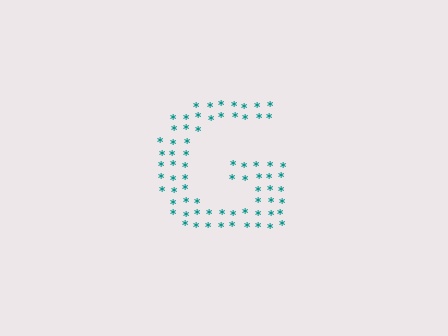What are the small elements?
The small elements are asterisks.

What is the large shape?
The large shape is the letter G.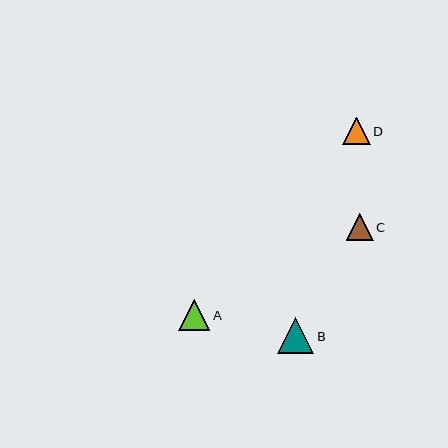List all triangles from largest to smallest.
From largest to smallest: B, A, D, C.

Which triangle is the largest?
Triangle B is the largest with a size of approximately 36 pixels.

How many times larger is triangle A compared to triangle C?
Triangle A is approximately 1.2 times the size of triangle C.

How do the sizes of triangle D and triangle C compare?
Triangle D and triangle C are approximately the same size.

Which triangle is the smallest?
Triangle C is the smallest with a size of approximately 27 pixels.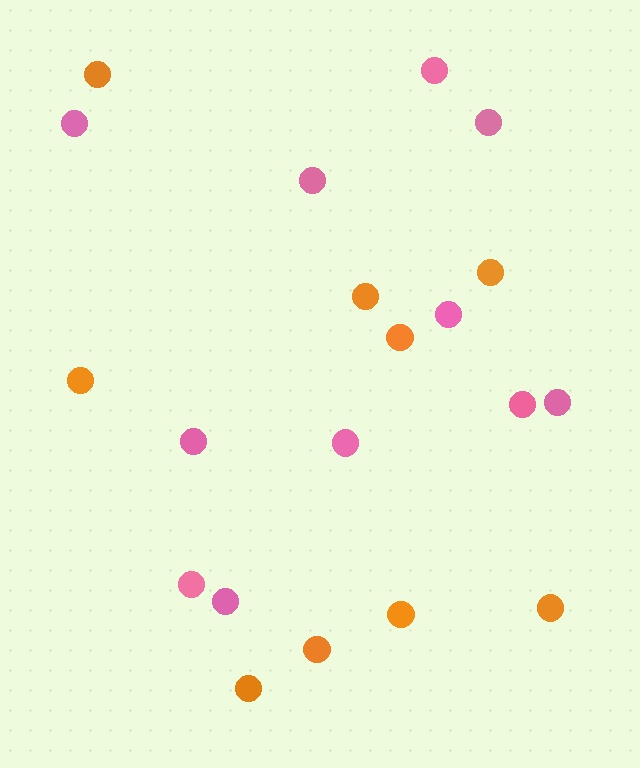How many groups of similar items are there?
There are 2 groups: one group of pink circles (11) and one group of orange circles (9).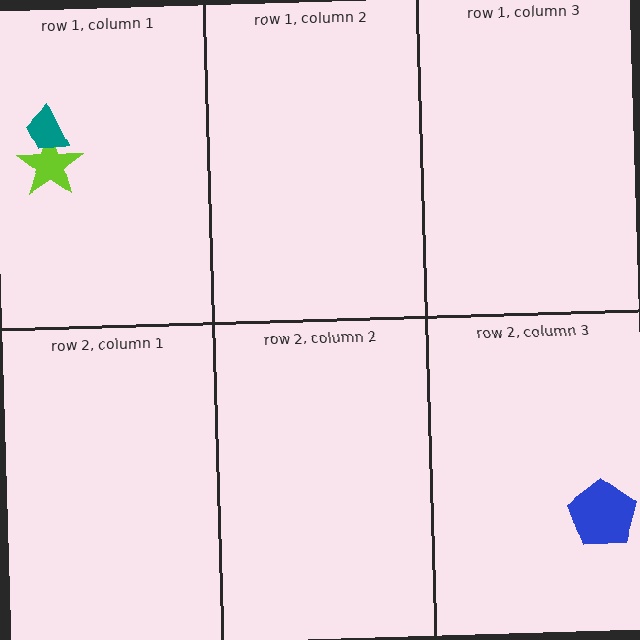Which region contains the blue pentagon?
The row 2, column 3 region.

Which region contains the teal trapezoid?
The row 1, column 1 region.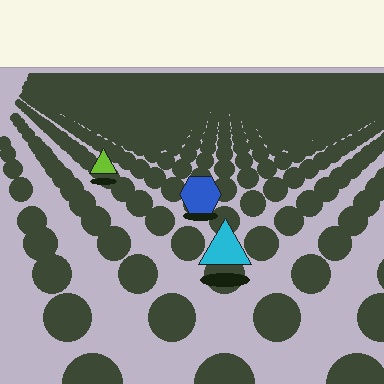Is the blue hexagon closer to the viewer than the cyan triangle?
No. The cyan triangle is closer — you can tell from the texture gradient: the ground texture is coarser near it.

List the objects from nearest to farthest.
From nearest to farthest: the cyan triangle, the blue hexagon, the lime triangle.